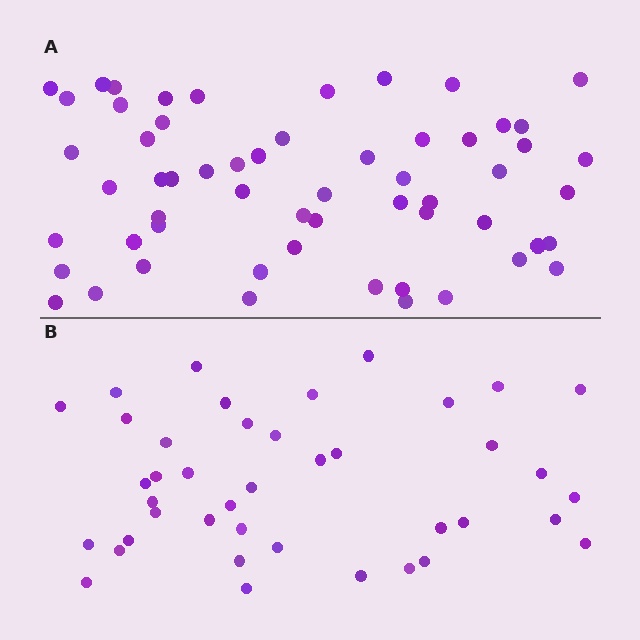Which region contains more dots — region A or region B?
Region A (the top region) has more dots.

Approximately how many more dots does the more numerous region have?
Region A has approximately 15 more dots than region B.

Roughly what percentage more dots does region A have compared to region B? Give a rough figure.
About 40% more.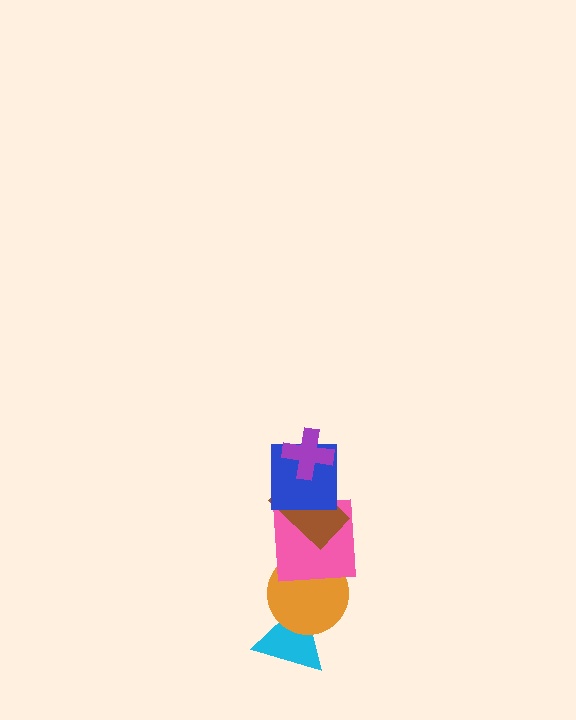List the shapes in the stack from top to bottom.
From top to bottom: the purple cross, the blue square, the brown rectangle, the pink square, the orange circle, the cyan triangle.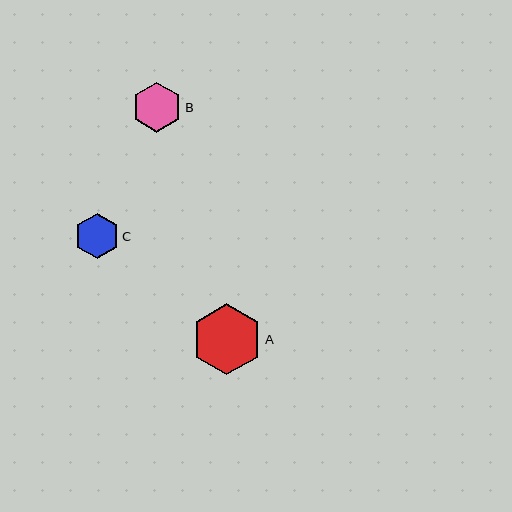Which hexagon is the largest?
Hexagon A is the largest with a size of approximately 71 pixels.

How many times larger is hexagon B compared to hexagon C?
Hexagon B is approximately 1.1 times the size of hexagon C.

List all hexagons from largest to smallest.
From largest to smallest: A, B, C.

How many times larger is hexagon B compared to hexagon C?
Hexagon B is approximately 1.1 times the size of hexagon C.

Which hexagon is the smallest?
Hexagon C is the smallest with a size of approximately 45 pixels.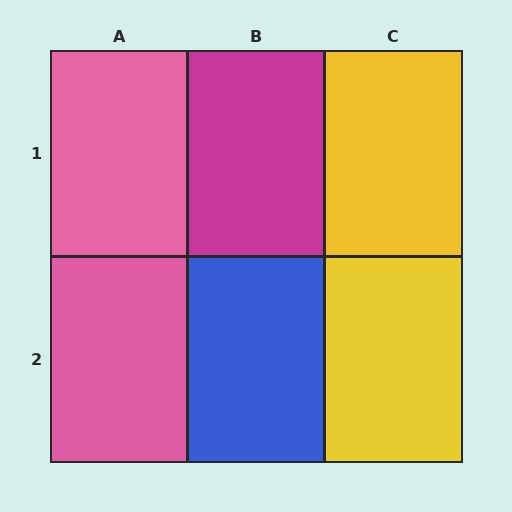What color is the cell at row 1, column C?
Yellow.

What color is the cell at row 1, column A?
Pink.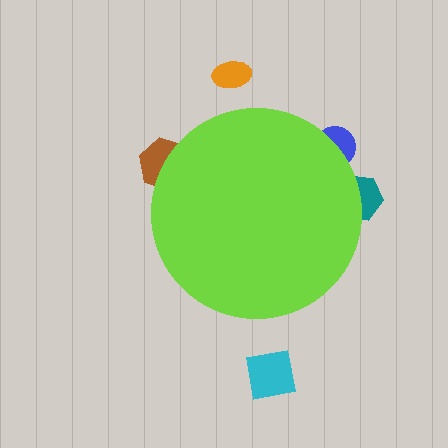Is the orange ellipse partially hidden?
No, the orange ellipse is fully visible.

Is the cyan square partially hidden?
No, the cyan square is fully visible.